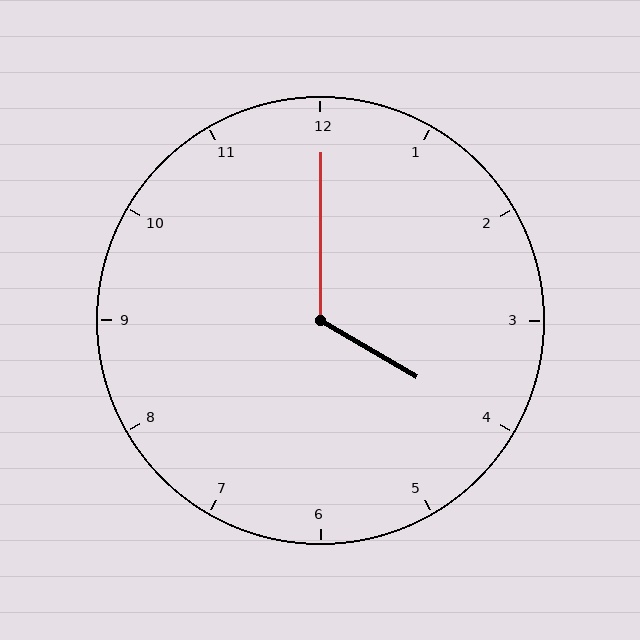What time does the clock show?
4:00.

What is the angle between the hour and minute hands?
Approximately 120 degrees.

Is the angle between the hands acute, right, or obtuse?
It is obtuse.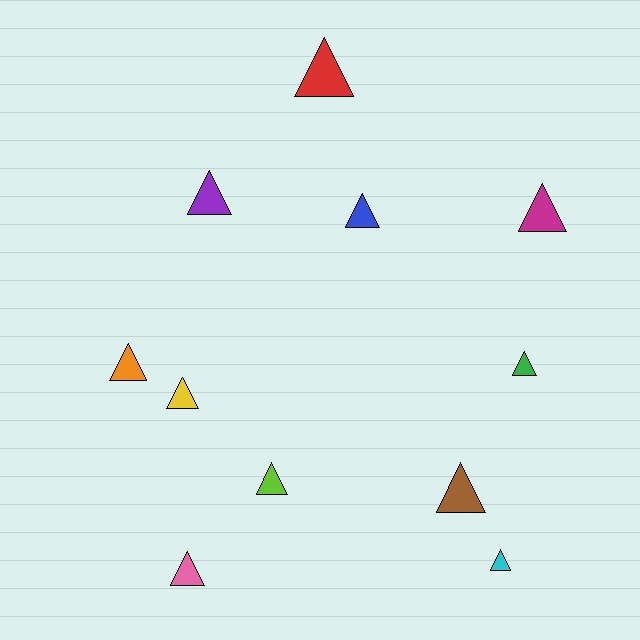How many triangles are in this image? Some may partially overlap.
There are 11 triangles.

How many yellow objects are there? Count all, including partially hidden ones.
There is 1 yellow object.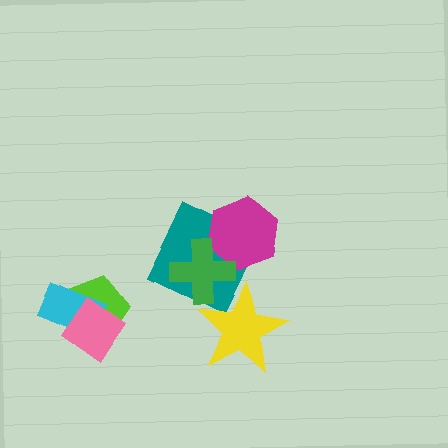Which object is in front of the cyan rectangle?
The pink diamond is in front of the cyan rectangle.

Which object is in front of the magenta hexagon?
The green cross is in front of the magenta hexagon.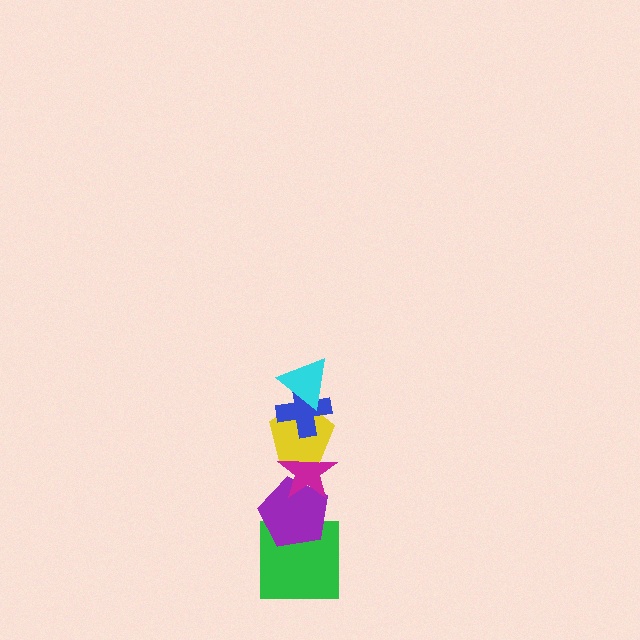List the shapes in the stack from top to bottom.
From top to bottom: the cyan triangle, the blue cross, the yellow pentagon, the magenta star, the purple pentagon, the green square.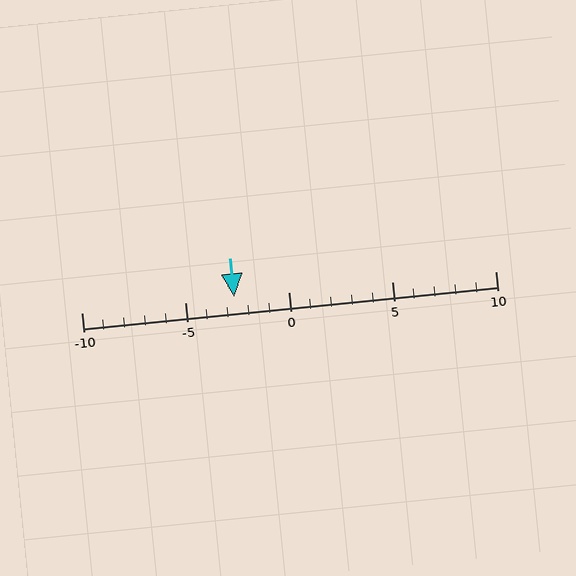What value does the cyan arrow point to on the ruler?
The cyan arrow points to approximately -3.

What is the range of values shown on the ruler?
The ruler shows values from -10 to 10.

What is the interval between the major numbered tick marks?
The major tick marks are spaced 5 units apart.